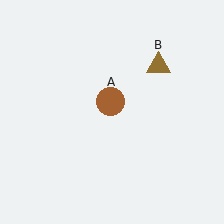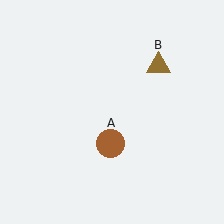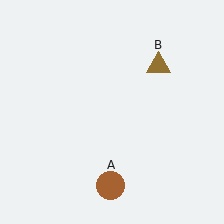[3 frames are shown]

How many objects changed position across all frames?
1 object changed position: brown circle (object A).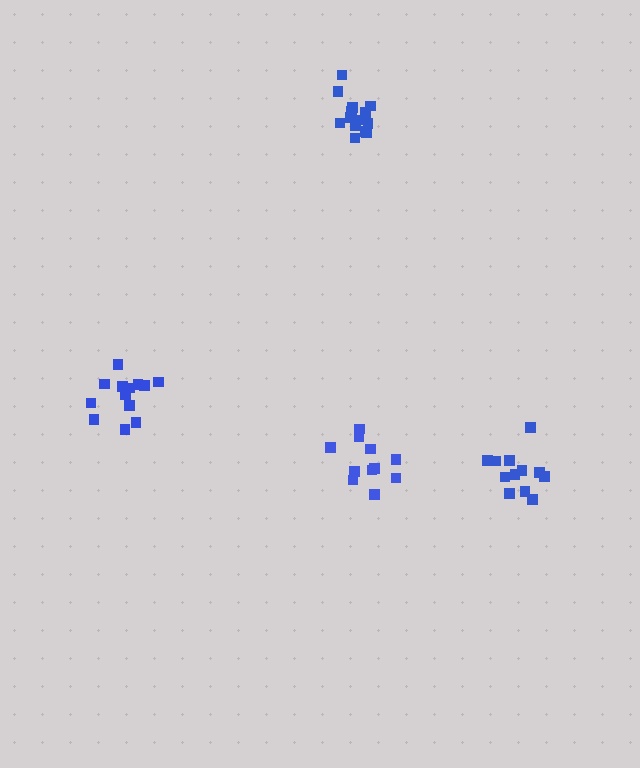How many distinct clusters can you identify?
There are 4 distinct clusters.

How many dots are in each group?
Group 1: 12 dots, Group 2: 13 dots, Group 3: 15 dots, Group 4: 11 dots (51 total).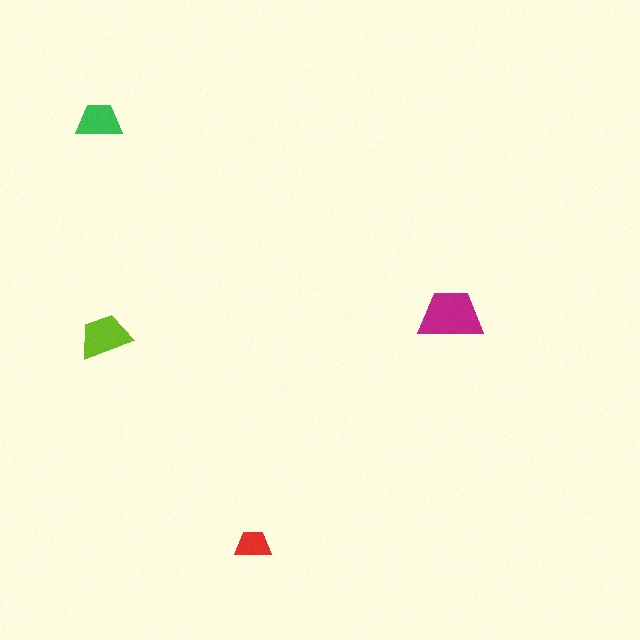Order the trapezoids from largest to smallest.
the magenta one, the lime one, the green one, the red one.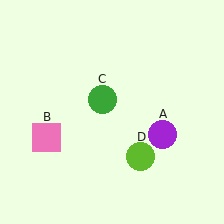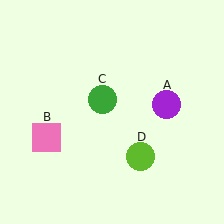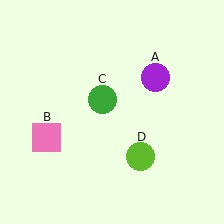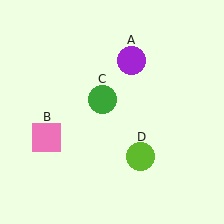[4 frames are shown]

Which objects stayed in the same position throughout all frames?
Pink square (object B) and green circle (object C) and lime circle (object D) remained stationary.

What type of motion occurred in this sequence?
The purple circle (object A) rotated counterclockwise around the center of the scene.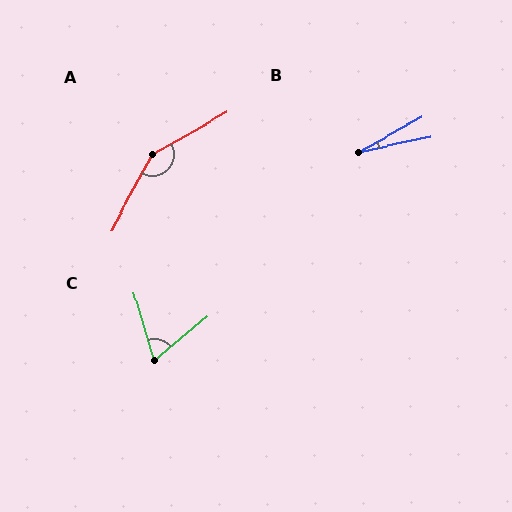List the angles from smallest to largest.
B (17°), C (66°), A (148°).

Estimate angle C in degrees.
Approximately 66 degrees.